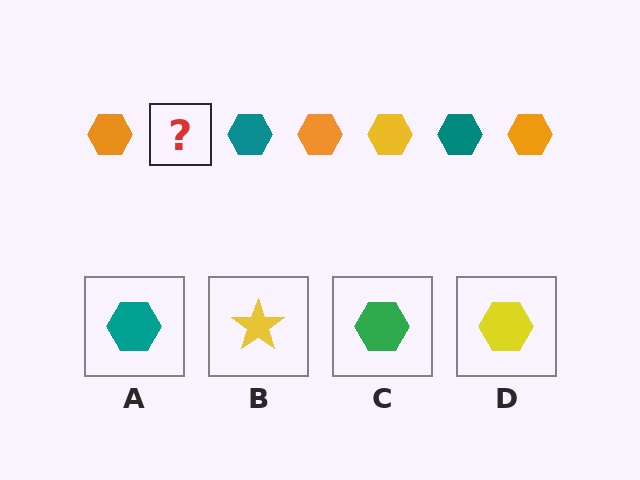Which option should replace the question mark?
Option D.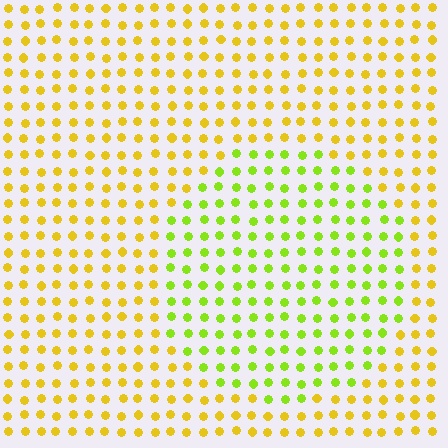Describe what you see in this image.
The image is filled with small yellow elements in a uniform arrangement. A circle-shaped region is visible where the elements are tinted to a slightly different hue, forming a subtle color boundary.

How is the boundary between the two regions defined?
The boundary is defined purely by a slight shift in hue (about 37 degrees). Spacing, size, and orientation are identical on both sides.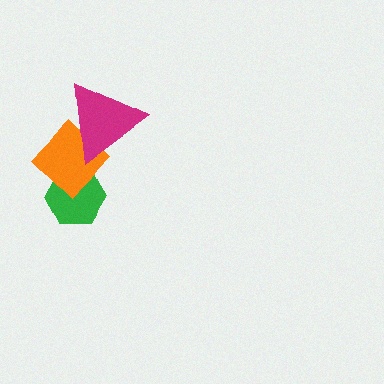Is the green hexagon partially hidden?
Yes, it is partially covered by another shape.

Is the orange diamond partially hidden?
Yes, it is partially covered by another shape.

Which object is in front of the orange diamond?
The magenta triangle is in front of the orange diamond.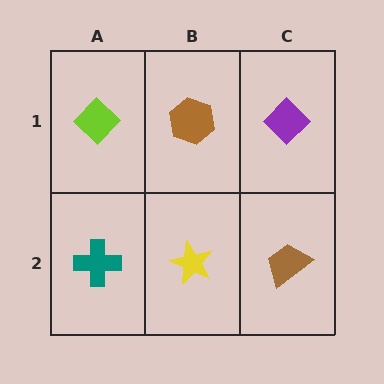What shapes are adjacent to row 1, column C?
A brown trapezoid (row 2, column C), a brown hexagon (row 1, column B).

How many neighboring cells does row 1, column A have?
2.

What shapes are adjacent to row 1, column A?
A teal cross (row 2, column A), a brown hexagon (row 1, column B).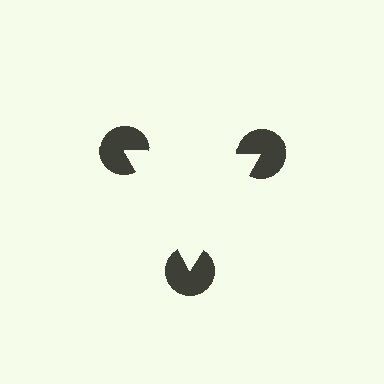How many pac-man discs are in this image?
There are 3 — one at each vertex of the illusory triangle.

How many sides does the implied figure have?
3 sides.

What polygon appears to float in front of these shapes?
An illusory triangle — its edges are inferred from the aligned wedge cuts in the pac-man discs, not physically drawn.